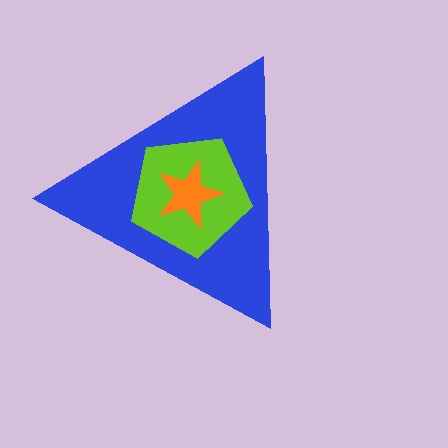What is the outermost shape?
The blue triangle.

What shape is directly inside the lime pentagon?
The orange star.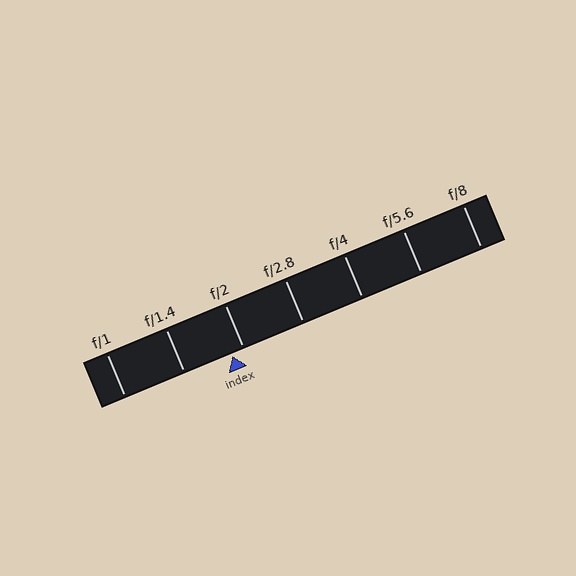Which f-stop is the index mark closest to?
The index mark is closest to f/2.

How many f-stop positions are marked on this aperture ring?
There are 7 f-stop positions marked.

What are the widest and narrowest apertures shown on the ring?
The widest aperture shown is f/1 and the narrowest is f/8.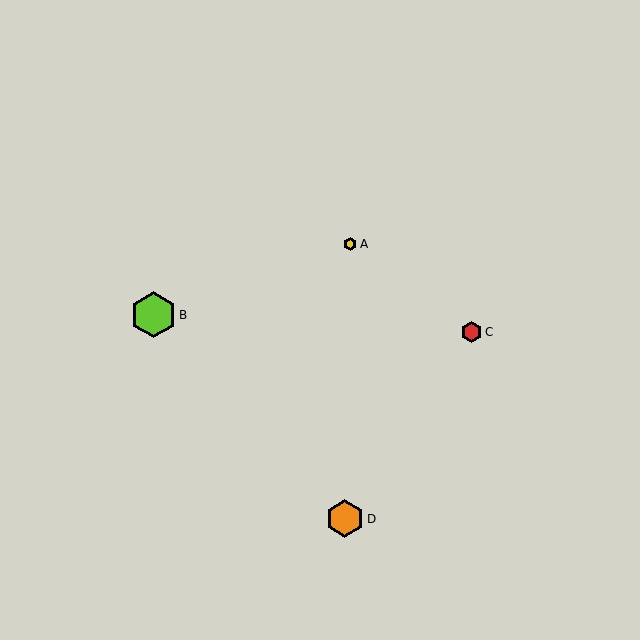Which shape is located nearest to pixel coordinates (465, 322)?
The red hexagon (labeled C) at (472, 332) is nearest to that location.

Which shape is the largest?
The lime hexagon (labeled B) is the largest.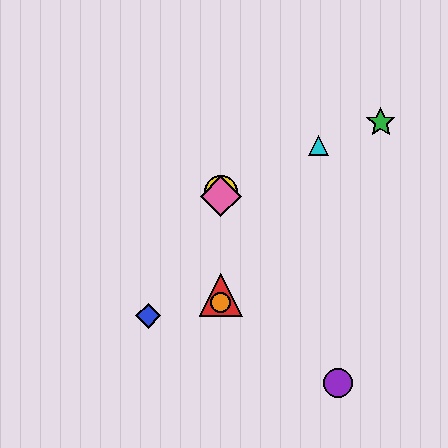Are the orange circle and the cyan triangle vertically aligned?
No, the orange circle is at x≈221 and the cyan triangle is at x≈318.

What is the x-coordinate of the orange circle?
The orange circle is at x≈221.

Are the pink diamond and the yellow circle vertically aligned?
Yes, both are at x≈221.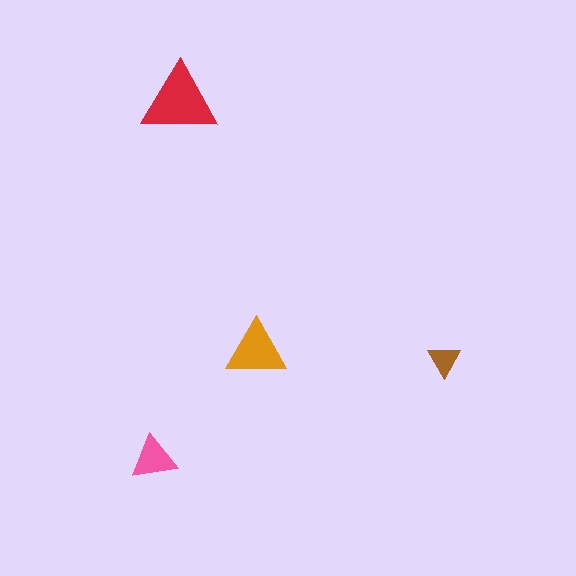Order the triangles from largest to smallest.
the red one, the orange one, the pink one, the brown one.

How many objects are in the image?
There are 4 objects in the image.